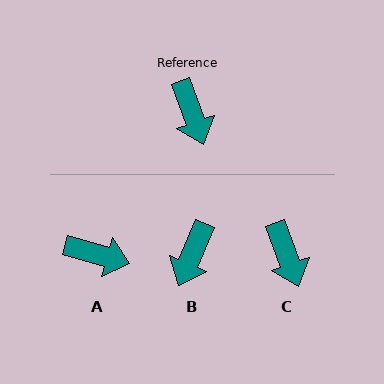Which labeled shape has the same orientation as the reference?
C.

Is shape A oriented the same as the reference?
No, it is off by about 54 degrees.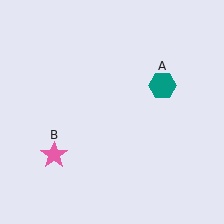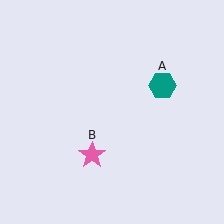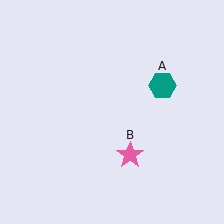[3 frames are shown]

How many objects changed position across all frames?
1 object changed position: pink star (object B).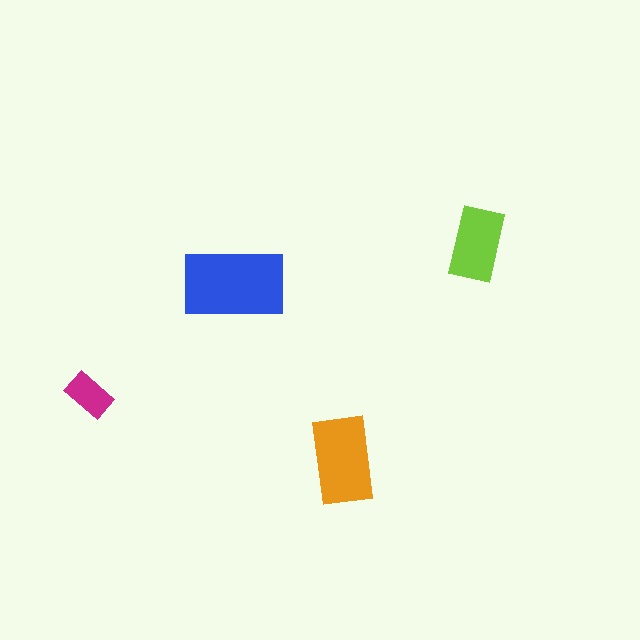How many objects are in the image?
There are 4 objects in the image.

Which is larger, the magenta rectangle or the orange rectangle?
The orange one.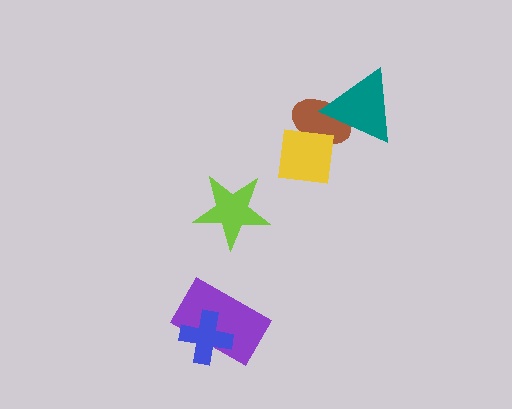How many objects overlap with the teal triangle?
1 object overlaps with the teal triangle.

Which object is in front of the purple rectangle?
The blue cross is in front of the purple rectangle.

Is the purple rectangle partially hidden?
Yes, it is partially covered by another shape.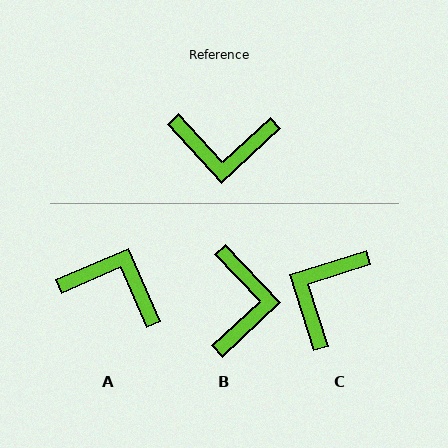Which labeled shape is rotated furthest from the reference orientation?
A, about 161 degrees away.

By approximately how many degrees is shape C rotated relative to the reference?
Approximately 115 degrees clockwise.